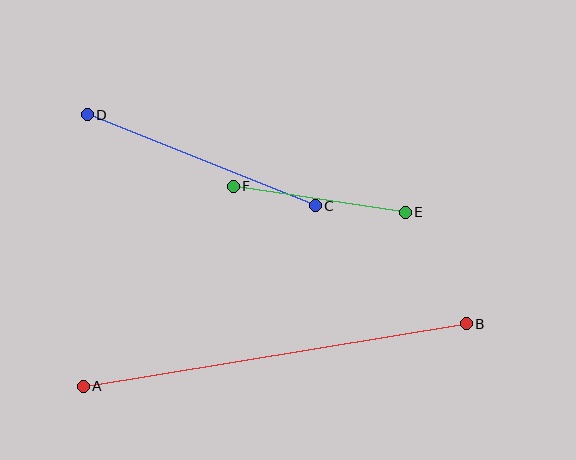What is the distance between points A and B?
The distance is approximately 388 pixels.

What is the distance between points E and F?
The distance is approximately 174 pixels.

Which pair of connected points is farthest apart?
Points A and B are farthest apart.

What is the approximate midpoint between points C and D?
The midpoint is at approximately (201, 160) pixels.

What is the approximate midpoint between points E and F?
The midpoint is at approximately (319, 199) pixels.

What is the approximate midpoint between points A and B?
The midpoint is at approximately (275, 355) pixels.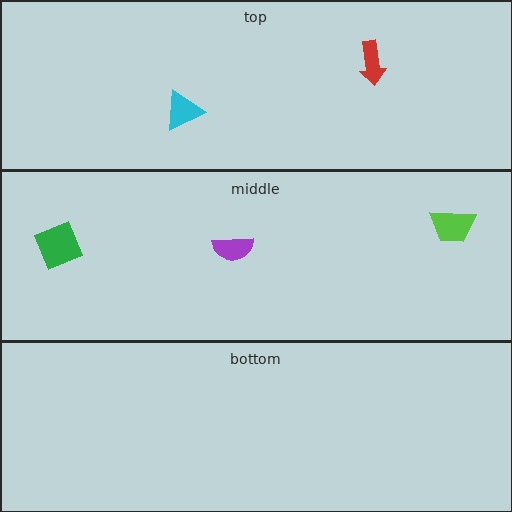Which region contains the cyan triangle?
The top region.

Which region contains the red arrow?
The top region.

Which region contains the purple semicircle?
The middle region.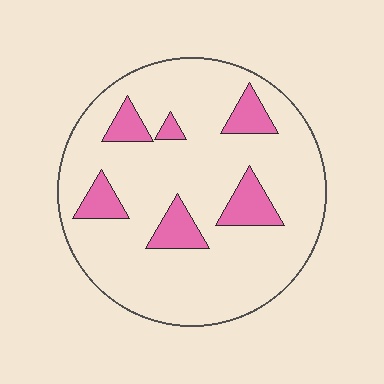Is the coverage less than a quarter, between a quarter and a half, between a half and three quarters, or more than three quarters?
Less than a quarter.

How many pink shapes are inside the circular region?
6.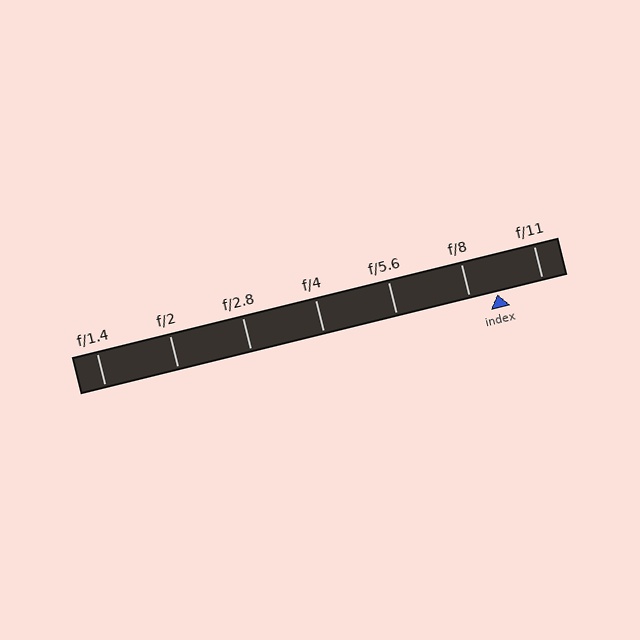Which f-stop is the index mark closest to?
The index mark is closest to f/8.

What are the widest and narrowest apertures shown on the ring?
The widest aperture shown is f/1.4 and the narrowest is f/11.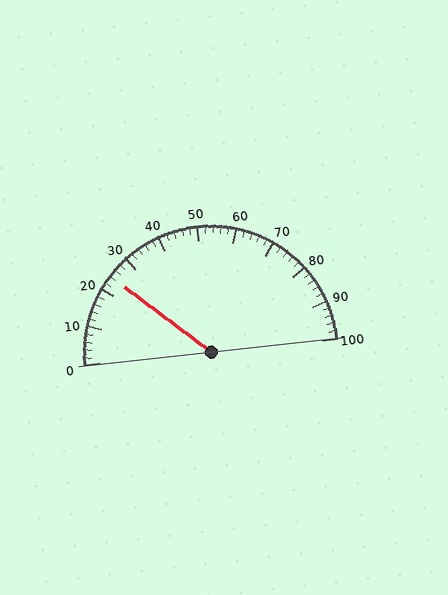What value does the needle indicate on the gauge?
The needle indicates approximately 24.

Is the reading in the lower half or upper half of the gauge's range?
The reading is in the lower half of the range (0 to 100).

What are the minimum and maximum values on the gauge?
The gauge ranges from 0 to 100.